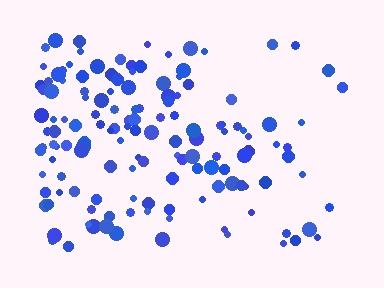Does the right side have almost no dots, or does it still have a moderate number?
Still a moderate number, just noticeably fewer than the left.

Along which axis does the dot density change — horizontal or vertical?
Horizontal.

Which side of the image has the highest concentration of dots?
The left.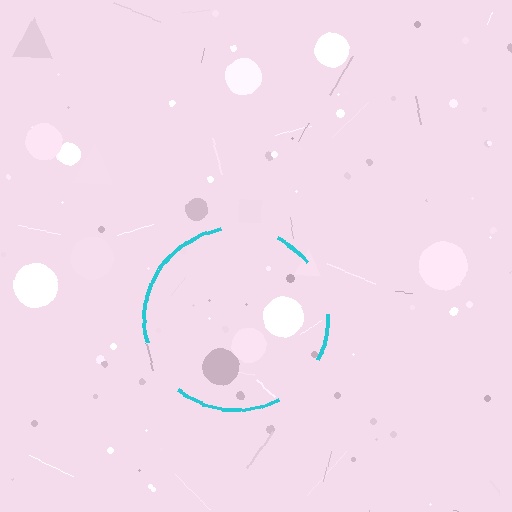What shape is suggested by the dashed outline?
The dashed outline suggests a circle.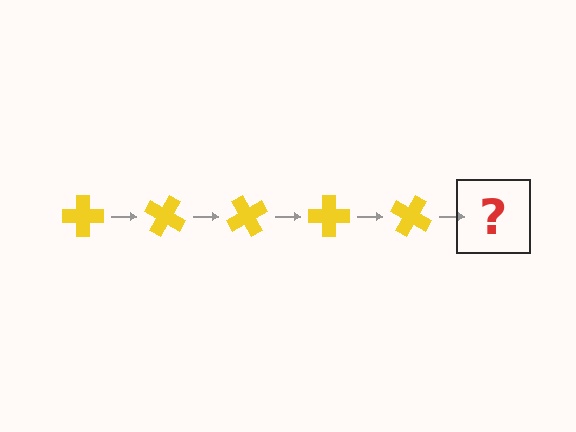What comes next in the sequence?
The next element should be a yellow cross rotated 150 degrees.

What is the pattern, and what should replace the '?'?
The pattern is that the cross rotates 30 degrees each step. The '?' should be a yellow cross rotated 150 degrees.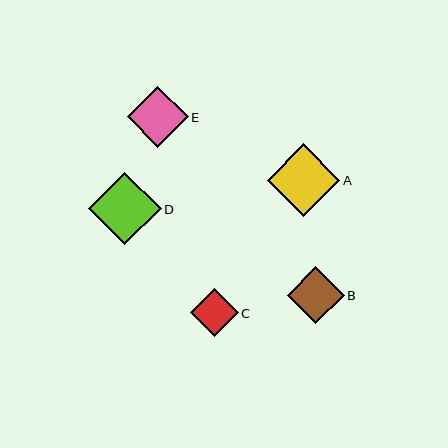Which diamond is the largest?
Diamond A is the largest with a size of approximately 73 pixels.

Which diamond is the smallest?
Diamond C is the smallest with a size of approximately 48 pixels.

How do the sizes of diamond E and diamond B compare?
Diamond E and diamond B are approximately the same size.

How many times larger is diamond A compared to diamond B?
Diamond A is approximately 1.3 times the size of diamond B.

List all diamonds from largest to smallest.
From largest to smallest: A, D, E, B, C.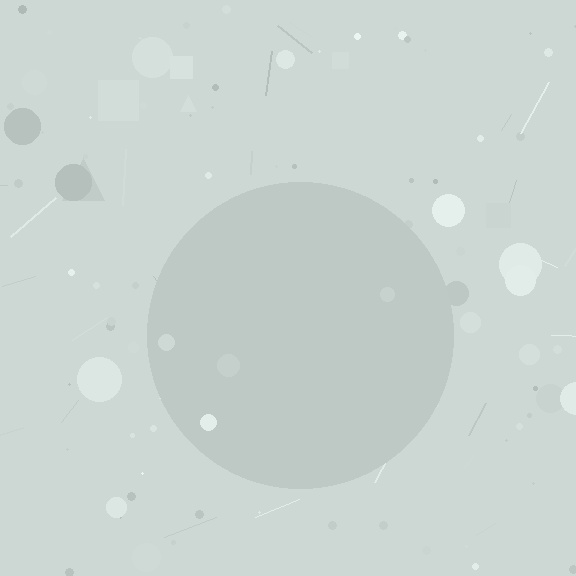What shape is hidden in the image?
A circle is hidden in the image.